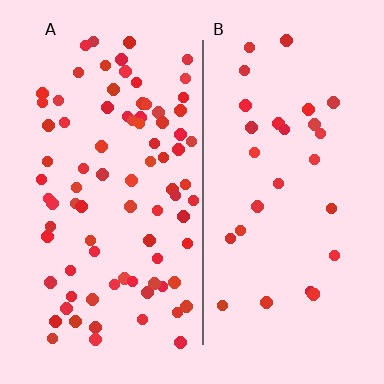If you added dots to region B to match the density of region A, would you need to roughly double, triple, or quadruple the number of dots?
Approximately triple.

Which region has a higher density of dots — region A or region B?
A (the left).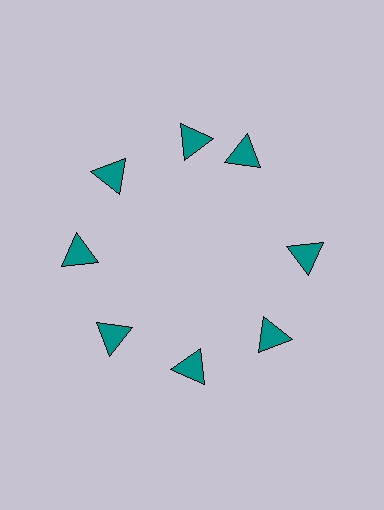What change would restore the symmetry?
The symmetry would be restored by rotating it back into even spacing with its neighbors so that all 8 triangles sit at equal angles and equal distance from the center.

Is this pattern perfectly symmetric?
No. The 8 teal triangles are arranged in a ring, but one element near the 2 o'clock position is rotated out of alignment along the ring, breaking the 8-fold rotational symmetry.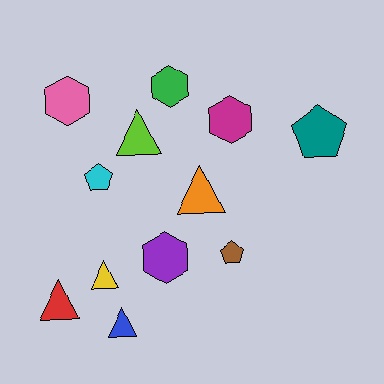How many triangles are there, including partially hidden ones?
There are 5 triangles.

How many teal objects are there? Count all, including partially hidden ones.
There is 1 teal object.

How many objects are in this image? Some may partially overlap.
There are 12 objects.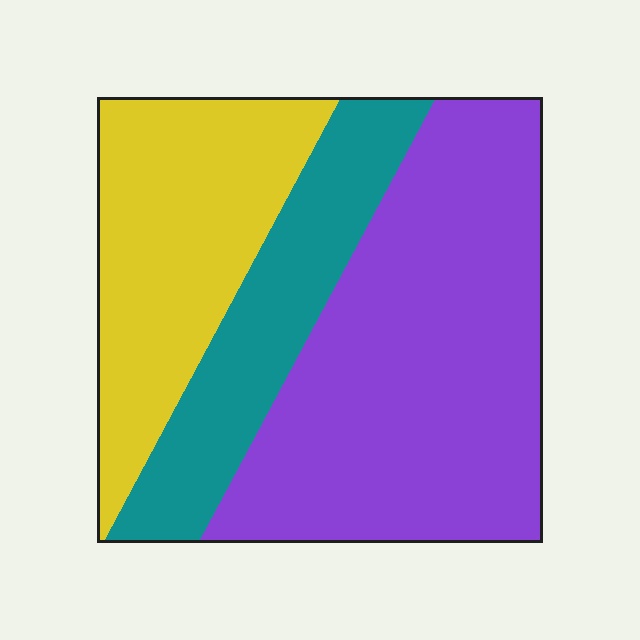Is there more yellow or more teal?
Yellow.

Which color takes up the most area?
Purple, at roughly 50%.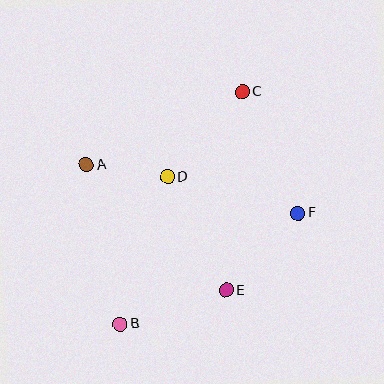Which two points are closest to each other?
Points A and D are closest to each other.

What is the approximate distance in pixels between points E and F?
The distance between E and F is approximately 106 pixels.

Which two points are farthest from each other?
Points B and C are farthest from each other.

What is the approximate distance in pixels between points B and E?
The distance between B and E is approximately 111 pixels.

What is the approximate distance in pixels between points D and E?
The distance between D and E is approximately 127 pixels.